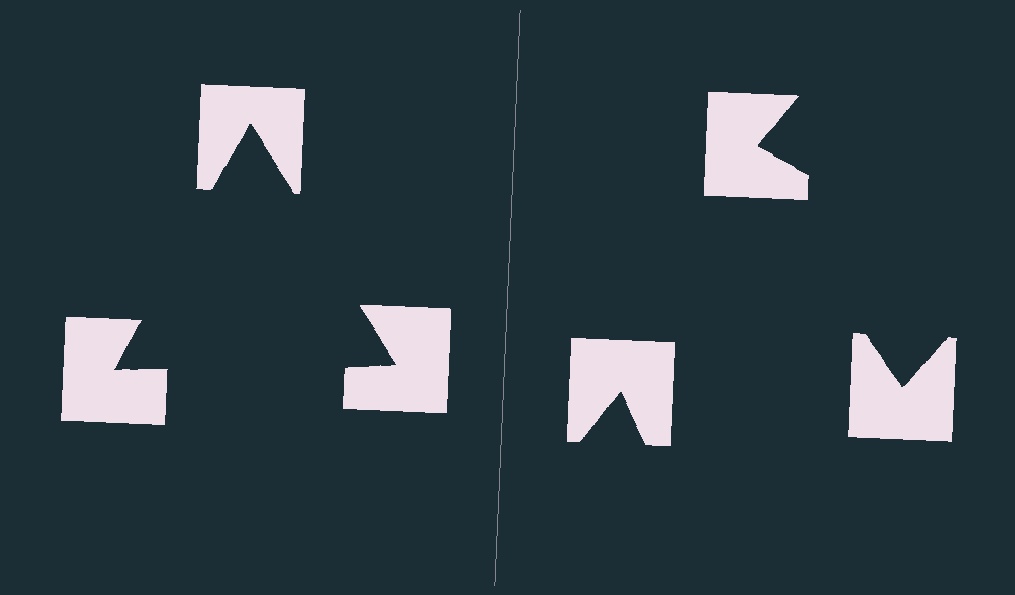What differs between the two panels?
The notched squares are positioned identically on both sides; only the wedge orientations differ. On the left they align to a triangle; on the right they are misaligned.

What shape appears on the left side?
An illusory triangle.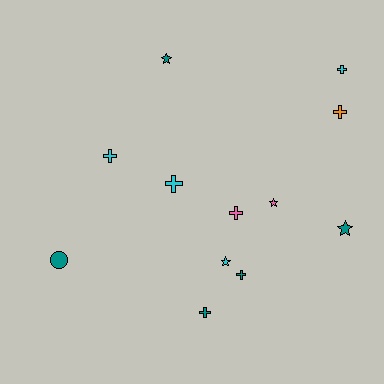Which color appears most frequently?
Teal, with 5 objects.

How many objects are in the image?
There are 12 objects.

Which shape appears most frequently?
Cross, with 7 objects.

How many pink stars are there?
There is 1 pink star.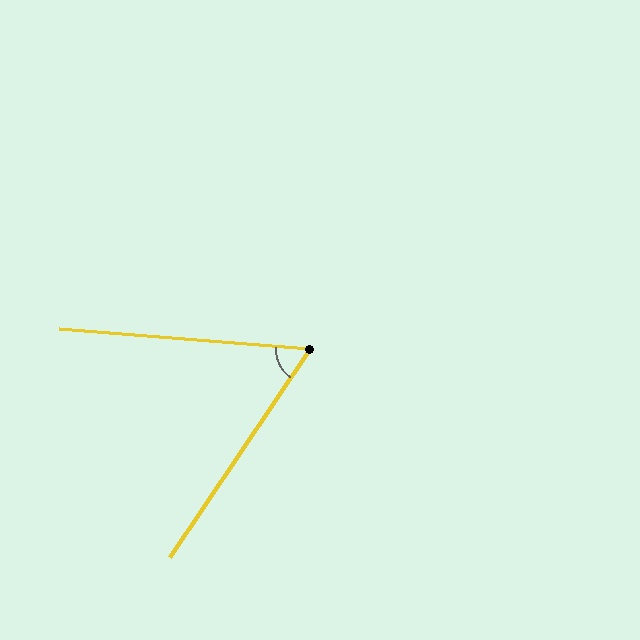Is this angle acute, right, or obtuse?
It is acute.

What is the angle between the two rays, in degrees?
Approximately 61 degrees.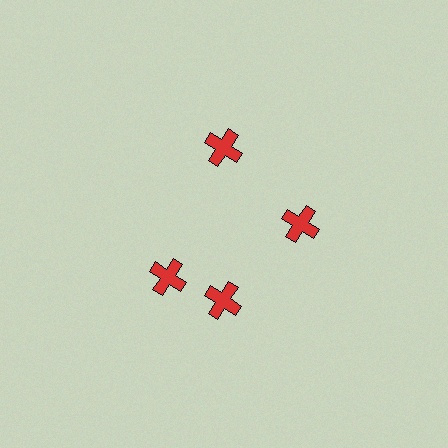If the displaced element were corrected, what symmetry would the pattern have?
It would have 4-fold rotational symmetry — the pattern would map onto itself every 90 degrees.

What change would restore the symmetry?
The symmetry would be restored by rotating it back into even spacing with its neighbors so that all 4 crosses sit at equal angles and equal distance from the center.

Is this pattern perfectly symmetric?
No. The 4 red crosses are arranged in a ring, but one element near the 9 o'clock position is rotated out of alignment along the ring, breaking the 4-fold rotational symmetry.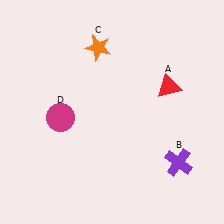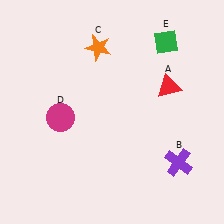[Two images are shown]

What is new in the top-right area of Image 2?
A green diamond (E) was added in the top-right area of Image 2.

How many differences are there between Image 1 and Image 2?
There is 1 difference between the two images.